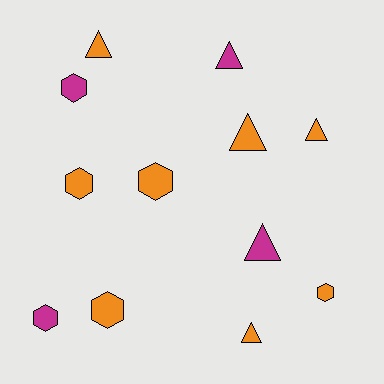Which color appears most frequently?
Orange, with 8 objects.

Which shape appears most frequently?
Triangle, with 6 objects.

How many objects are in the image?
There are 12 objects.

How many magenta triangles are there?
There are 2 magenta triangles.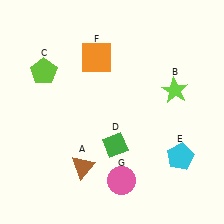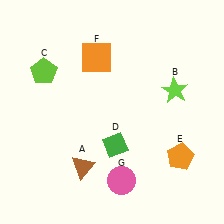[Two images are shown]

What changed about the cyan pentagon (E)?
In Image 1, E is cyan. In Image 2, it changed to orange.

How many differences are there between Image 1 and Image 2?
There is 1 difference between the two images.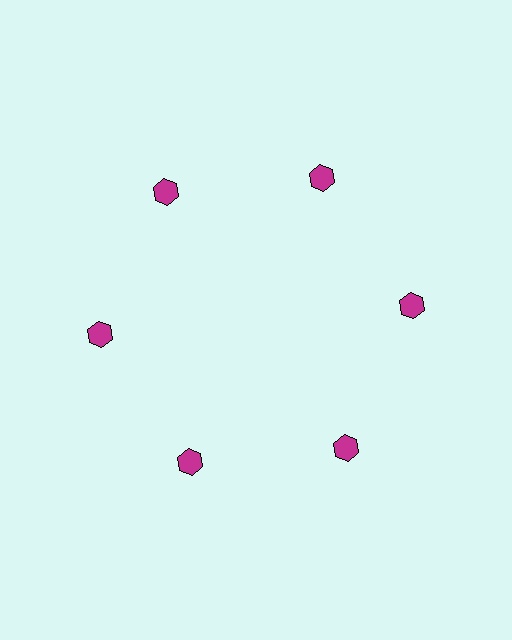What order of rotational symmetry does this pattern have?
This pattern has 6-fold rotational symmetry.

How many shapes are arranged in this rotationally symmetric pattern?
There are 6 shapes, arranged in 6 groups of 1.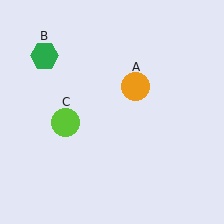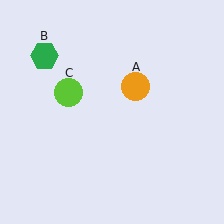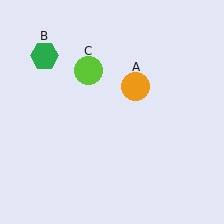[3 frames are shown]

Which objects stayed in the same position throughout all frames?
Orange circle (object A) and green hexagon (object B) remained stationary.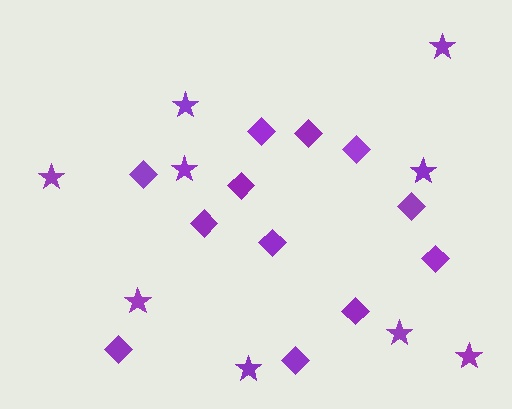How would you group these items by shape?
There are 2 groups: one group of diamonds (12) and one group of stars (9).